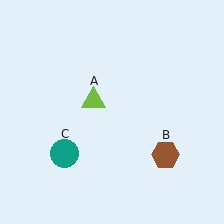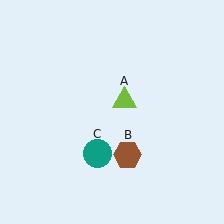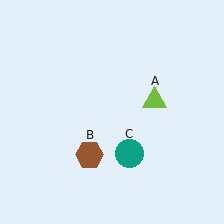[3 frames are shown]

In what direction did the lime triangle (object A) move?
The lime triangle (object A) moved right.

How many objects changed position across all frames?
3 objects changed position: lime triangle (object A), brown hexagon (object B), teal circle (object C).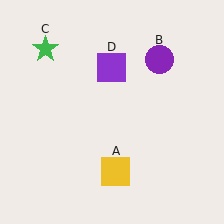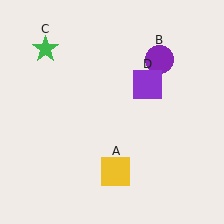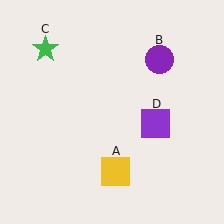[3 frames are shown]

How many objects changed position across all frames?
1 object changed position: purple square (object D).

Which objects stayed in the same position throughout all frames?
Yellow square (object A) and purple circle (object B) and green star (object C) remained stationary.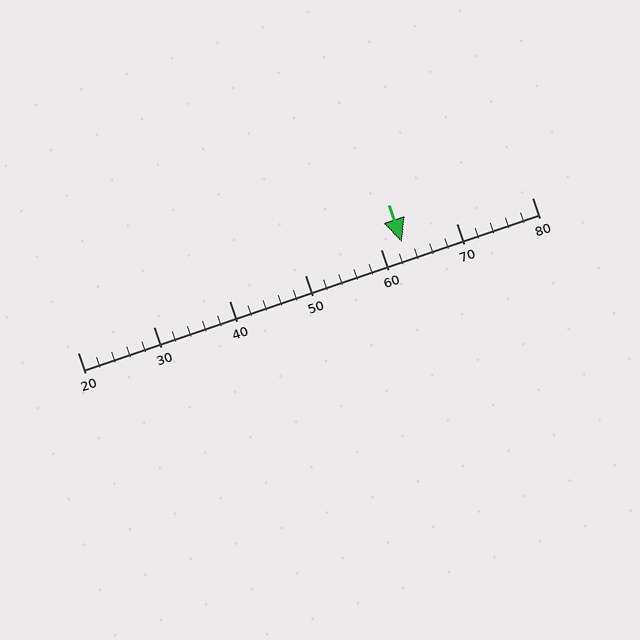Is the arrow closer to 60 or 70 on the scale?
The arrow is closer to 60.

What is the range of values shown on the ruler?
The ruler shows values from 20 to 80.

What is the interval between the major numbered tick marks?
The major tick marks are spaced 10 units apart.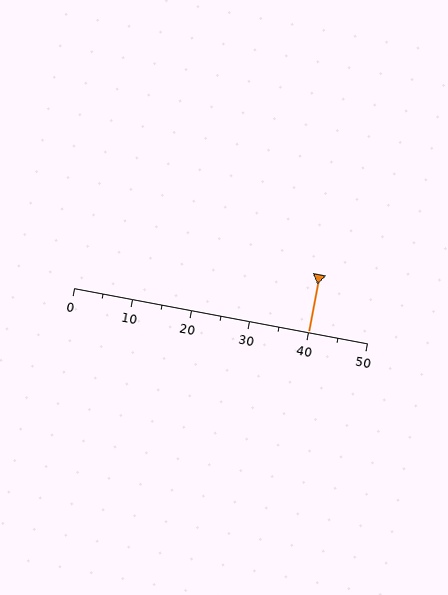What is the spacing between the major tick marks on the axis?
The major ticks are spaced 10 apart.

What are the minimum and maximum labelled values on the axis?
The axis runs from 0 to 50.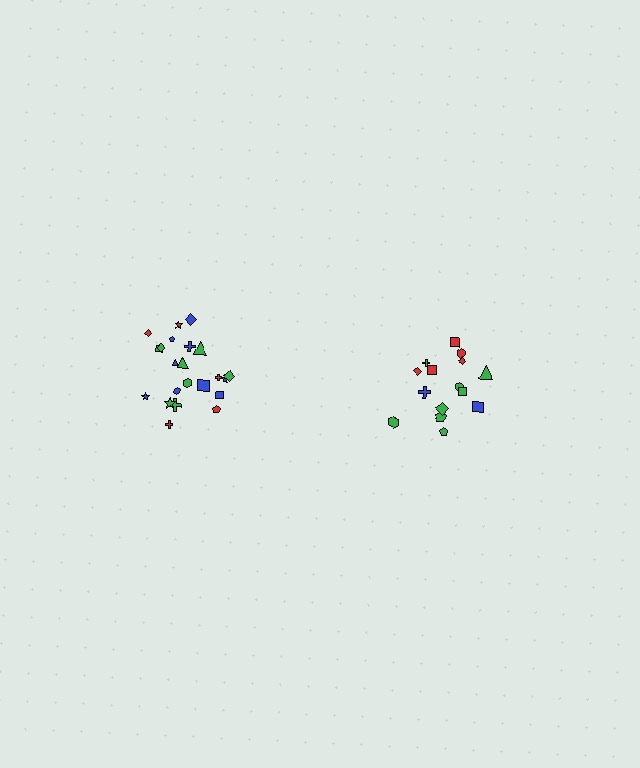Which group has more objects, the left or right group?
The left group.